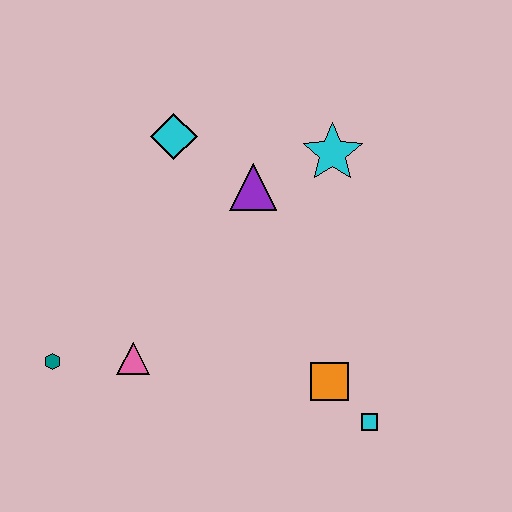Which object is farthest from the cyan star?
The teal hexagon is farthest from the cyan star.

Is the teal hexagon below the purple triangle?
Yes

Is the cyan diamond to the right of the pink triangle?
Yes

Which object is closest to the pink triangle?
The teal hexagon is closest to the pink triangle.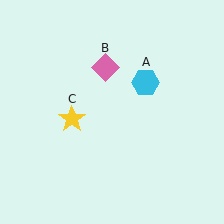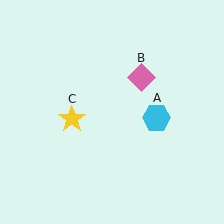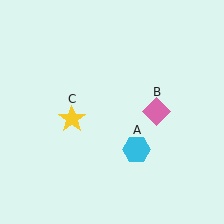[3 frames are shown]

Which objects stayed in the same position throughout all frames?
Yellow star (object C) remained stationary.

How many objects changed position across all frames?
2 objects changed position: cyan hexagon (object A), pink diamond (object B).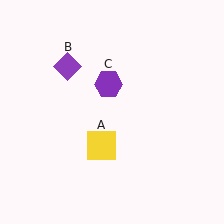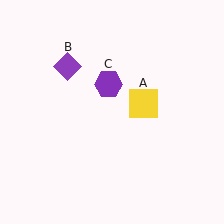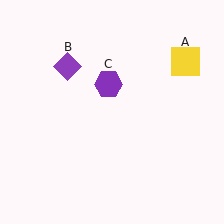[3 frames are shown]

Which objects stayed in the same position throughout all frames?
Purple diamond (object B) and purple hexagon (object C) remained stationary.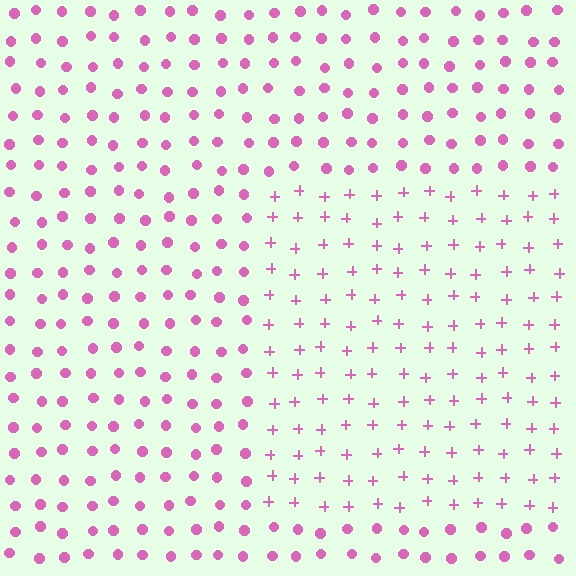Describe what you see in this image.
The image is filled with small pink elements arranged in a uniform grid. A rectangle-shaped region contains plus signs, while the surrounding area contains circles. The boundary is defined purely by the change in element shape.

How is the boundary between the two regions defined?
The boundary is defined by a change in element shape: plus signs inside vs. circles outside. All elements share the same color and spacing.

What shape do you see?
I see a rectangle.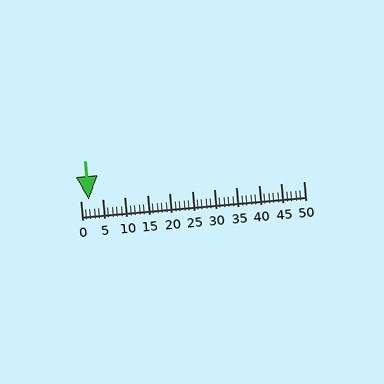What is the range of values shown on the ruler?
The ruler shows values from 0 to 50.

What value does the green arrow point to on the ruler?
The green arrow points to approximately 2.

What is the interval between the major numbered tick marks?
The major tick marks are spaced 5 units apart.